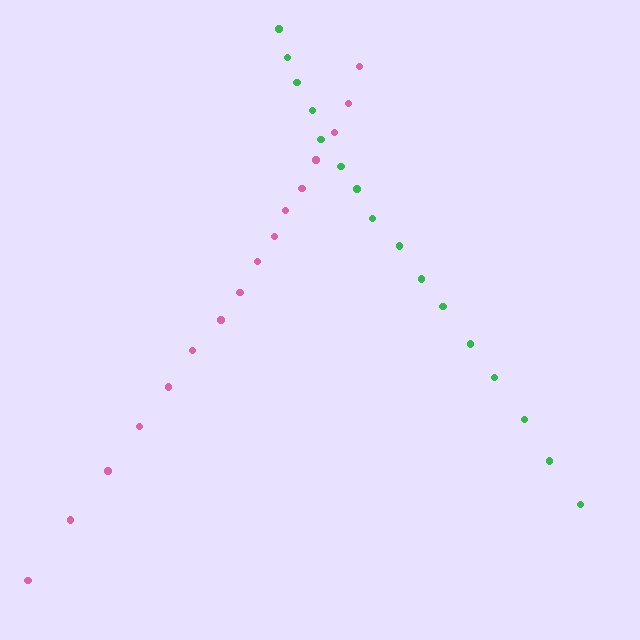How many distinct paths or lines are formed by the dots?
There are 2 distinct paths.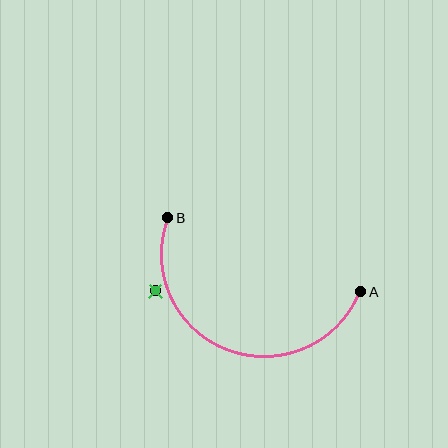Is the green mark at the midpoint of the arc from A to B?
No — the green mark does not lie on the arc at all. It sits slightly outside the curve.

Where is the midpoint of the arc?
The arc midpoint is the point on the curve farthest from the straight line joining A and B. It sits below that line.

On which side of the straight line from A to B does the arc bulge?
The arc bulges below the straight line connecting A and B.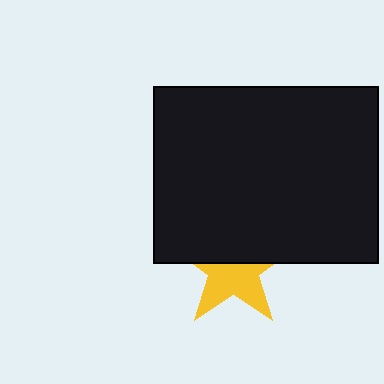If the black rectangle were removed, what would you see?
You would see the complete yellow star.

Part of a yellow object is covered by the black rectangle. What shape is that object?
It is a star.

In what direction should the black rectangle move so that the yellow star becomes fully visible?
The black rectangle should move up. That is the shortest direction to clear the overlap and leave the yellow star fully visible.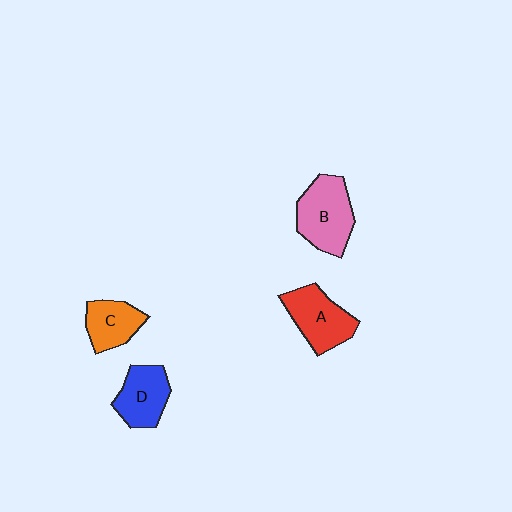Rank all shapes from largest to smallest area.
From largest to smallest: B (pink), A (red), D (blue), C (orange).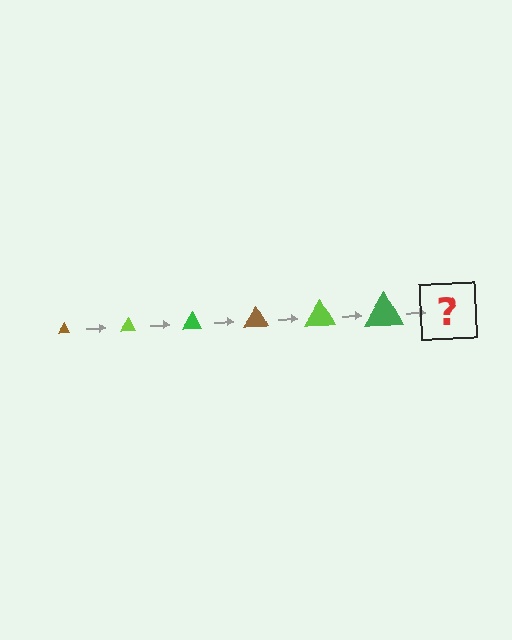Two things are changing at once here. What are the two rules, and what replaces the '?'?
The two rules are that the triangle grows larger each step and the color cycles through brown, lime, and green. The '?' should be a brown triangle, larger than the previous one.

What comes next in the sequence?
The next element should be a brown triangle, larger than the previous one.